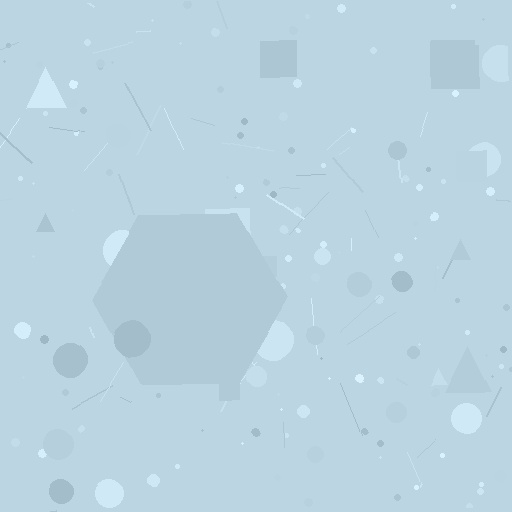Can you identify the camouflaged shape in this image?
The camouflaged shape is a hexagon.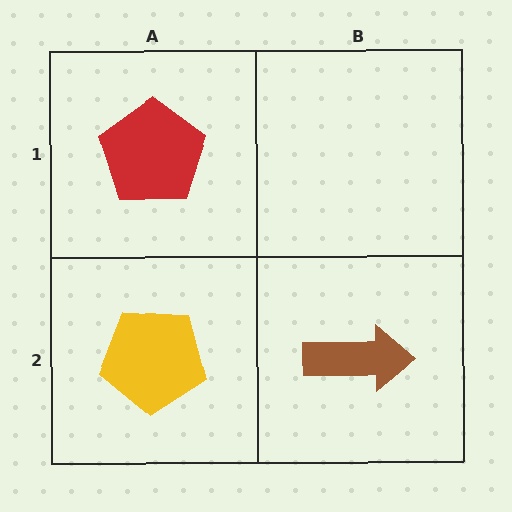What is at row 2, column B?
A brown arrow.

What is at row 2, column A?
A yellow pentagon.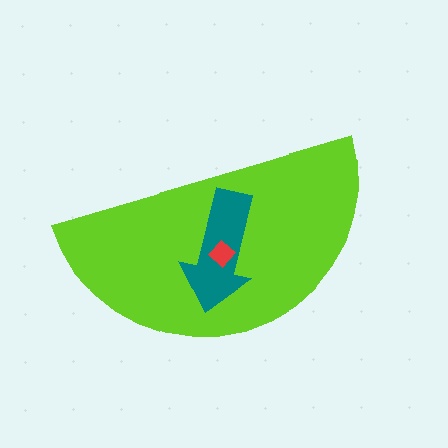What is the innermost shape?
The red diamond.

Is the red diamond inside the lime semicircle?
Yes.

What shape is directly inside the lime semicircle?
The teal arrow.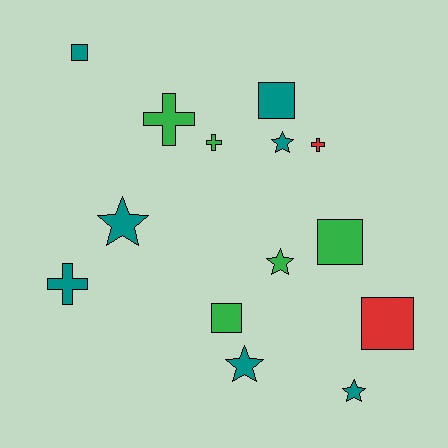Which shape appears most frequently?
Star, with 5 objects.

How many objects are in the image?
There are 14 objects.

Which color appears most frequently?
Teal, with 7 objects.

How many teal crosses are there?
There is 1 teal cross.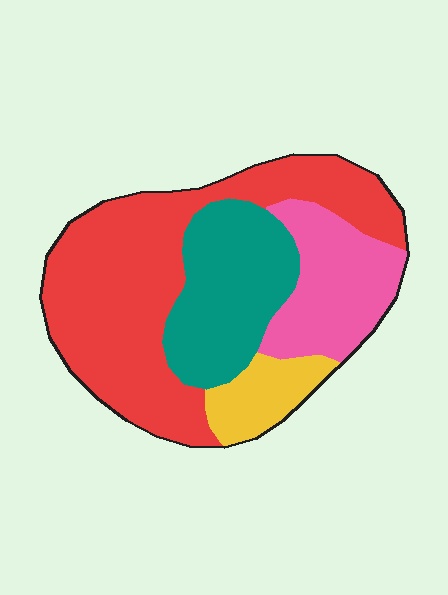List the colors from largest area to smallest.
From largest to smallest: red, teal, pink, yellow.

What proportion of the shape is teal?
Teal covers around 25% of the shape.